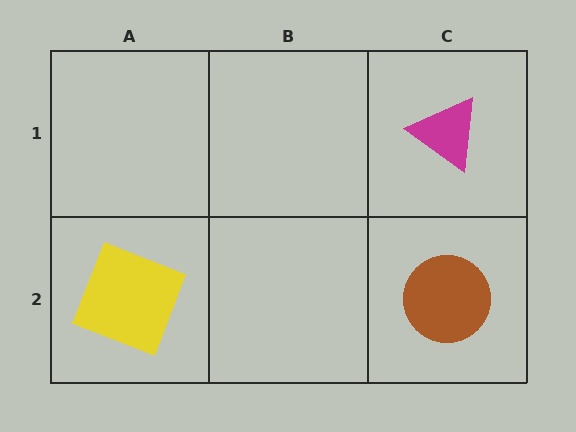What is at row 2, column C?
A brown circle.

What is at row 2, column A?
A yellow square.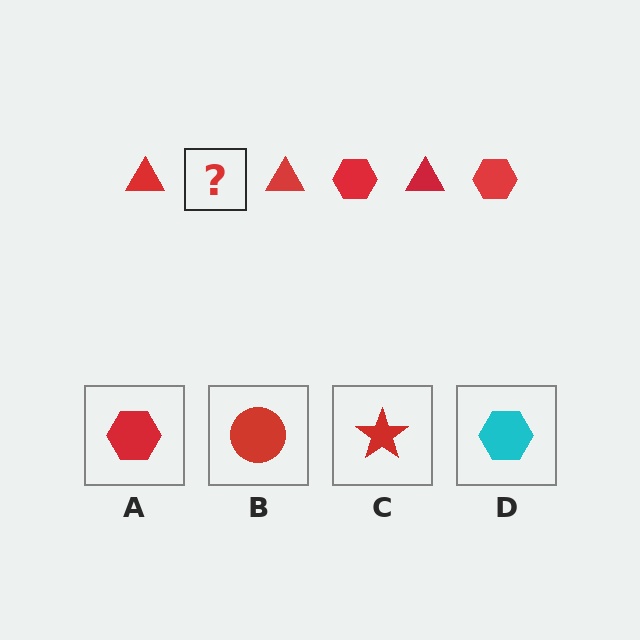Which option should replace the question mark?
Option A.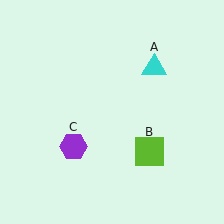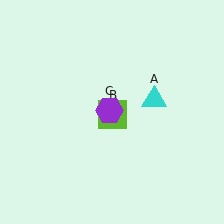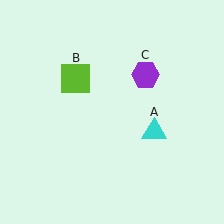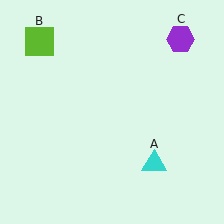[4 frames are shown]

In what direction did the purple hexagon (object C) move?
The purple hexagon (object C) moved up and to the right.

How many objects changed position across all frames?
3 objects changed position: cyan triangle (object A), lime square (object B), purple hexagon (object C).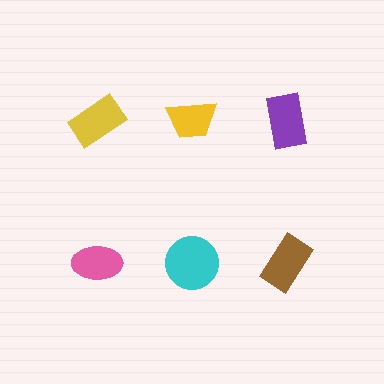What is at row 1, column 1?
A yellow rectangle.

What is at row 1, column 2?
A yellow trapezoid.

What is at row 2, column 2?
A cyan circle.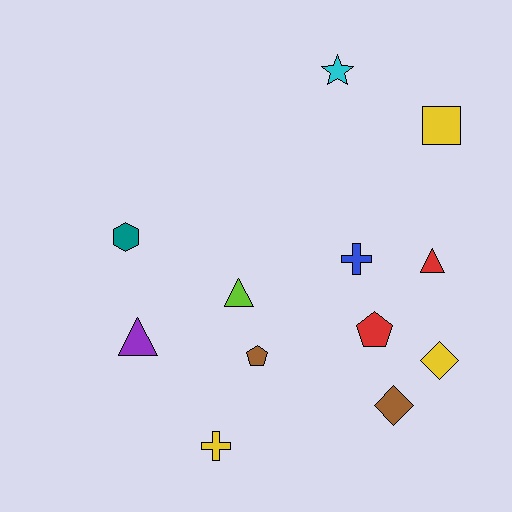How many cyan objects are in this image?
There is 1 cyan object.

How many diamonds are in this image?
There are 2 diamonds.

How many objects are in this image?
There are 12 objects.